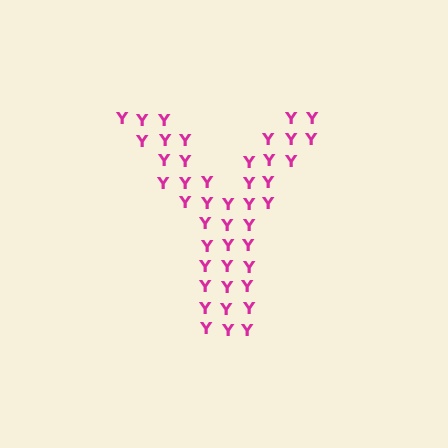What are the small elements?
The small elements are letter Y's.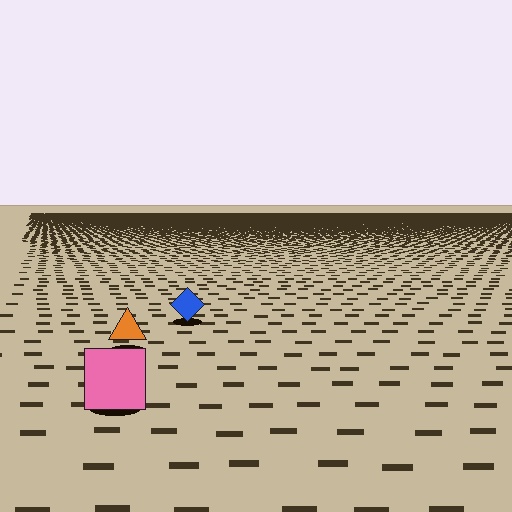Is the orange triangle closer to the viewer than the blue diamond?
Yes. The orange triangle is closer — you can tell from the texture gradient: the ground texture is coarser near it.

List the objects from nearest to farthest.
From nearest to farthest: the pink square, the orange triangle, the blue diamond.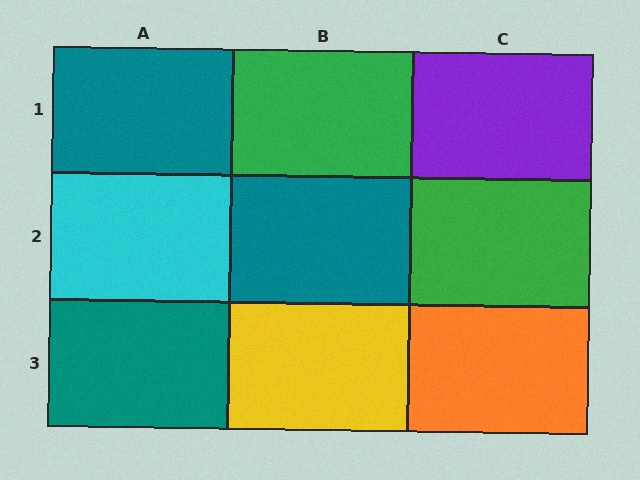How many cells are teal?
3 cells are teal.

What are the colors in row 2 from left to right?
Cyan, teal, green.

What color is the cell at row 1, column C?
Purple.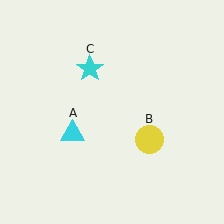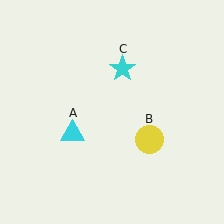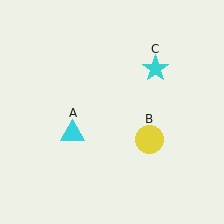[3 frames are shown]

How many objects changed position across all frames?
1 object changed position: cyan star (object C).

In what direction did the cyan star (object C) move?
The cyan star (object C) moved right.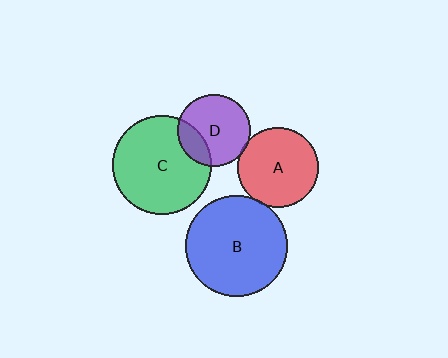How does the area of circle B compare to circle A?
Approximately 1.6 times.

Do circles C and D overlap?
Yes.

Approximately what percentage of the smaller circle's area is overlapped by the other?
Approximately 20%.